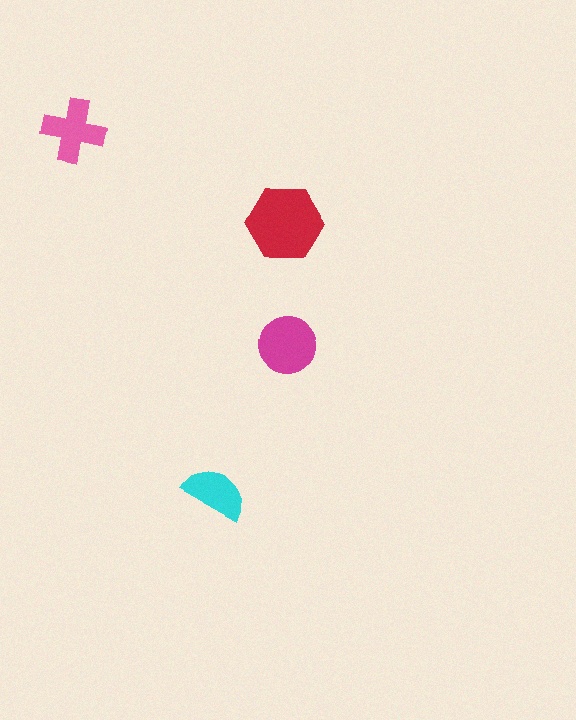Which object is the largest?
The red hexagon.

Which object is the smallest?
The cyan semicircle.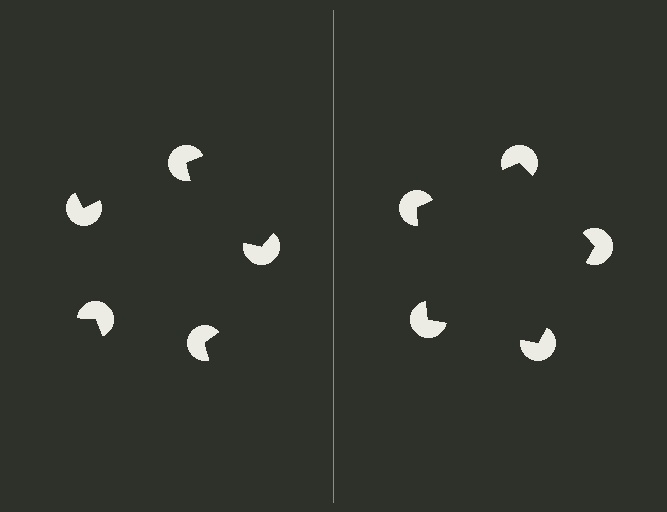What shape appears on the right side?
An illusory pentagon.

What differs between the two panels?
The pac-man discs are positioned identically on both sides; only the wedge orientations differ. On the right they align to a pentagon; on the left they are misaligned.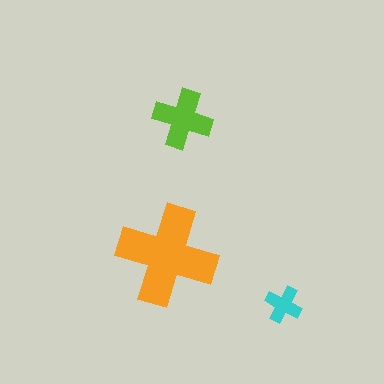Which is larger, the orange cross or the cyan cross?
The orange one.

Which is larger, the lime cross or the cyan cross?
The lime one.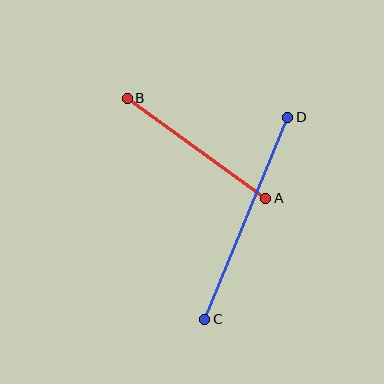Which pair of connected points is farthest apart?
Points C and D are farthest apart.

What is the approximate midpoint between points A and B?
The midpoint is at approximately (197, 148) pixels.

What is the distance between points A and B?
The distance is approximately 171 pixels.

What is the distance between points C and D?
The distance is approximately 218 pixels.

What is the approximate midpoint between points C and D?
The midpoint is at approximately (246, 218) pixels.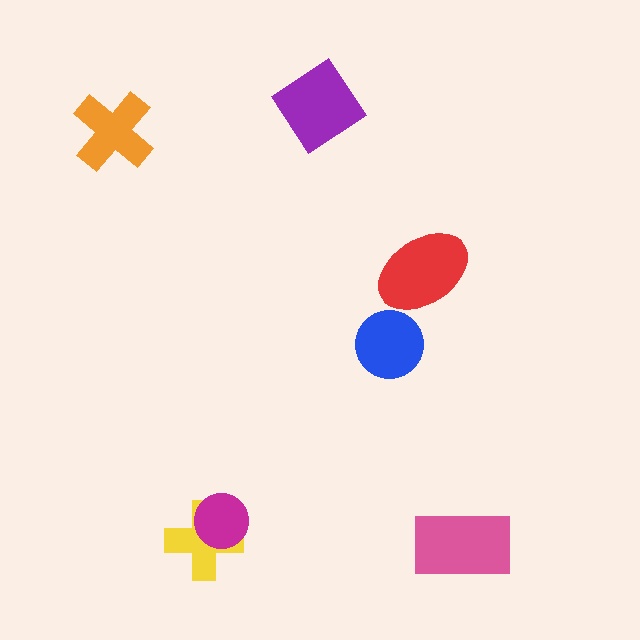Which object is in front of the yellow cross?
The magenta circle is in front of the yellow cross.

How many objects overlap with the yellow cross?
1 object overlaps with the yellow cross.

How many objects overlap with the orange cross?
0 objects overlap with the orange cross.